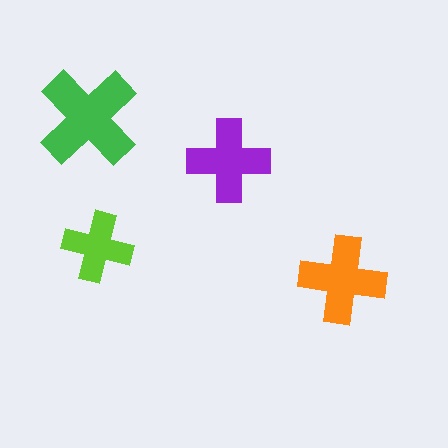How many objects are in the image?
There are 4 objects in the image.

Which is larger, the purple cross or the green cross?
The green one.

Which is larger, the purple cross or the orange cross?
The orange one.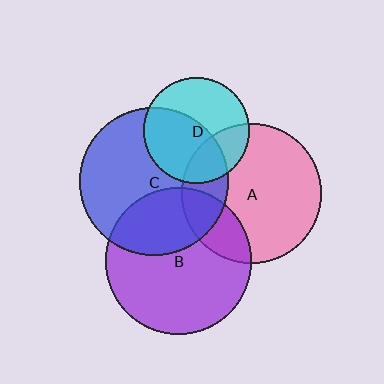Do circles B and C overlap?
Yes.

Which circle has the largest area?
Circle C (blue).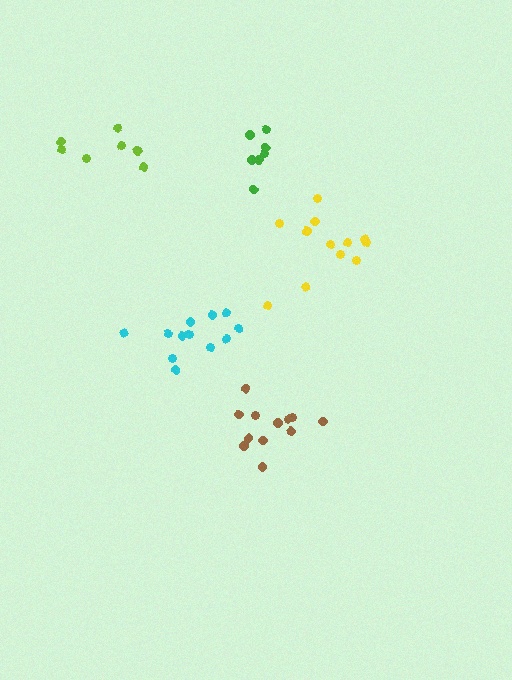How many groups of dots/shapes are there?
There are 5 groups.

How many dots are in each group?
Group 1: 12 dots, Group 2: 7 dots, Group 3: 7 dots, Group 4: 12 dots, Group 5: 12 dots (50 total).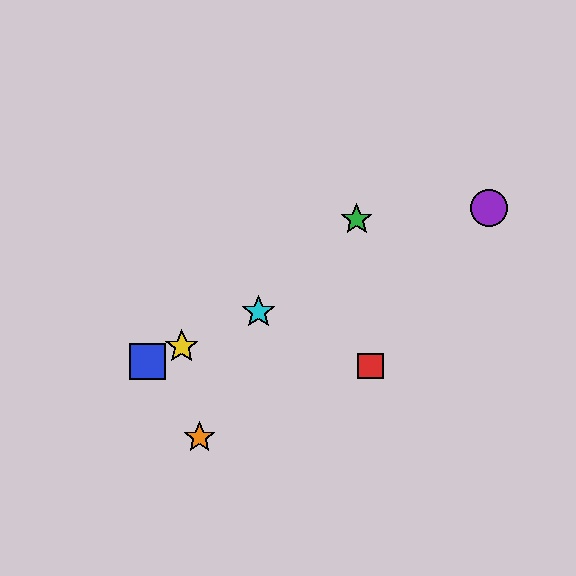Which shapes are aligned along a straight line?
The blue square, the yellow star, the purple circle, the cyan star are aligned along a straight line.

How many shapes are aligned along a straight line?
4 shapes (the blue square, the yellow star, the purple circle, the cyan star) are aligned along a straight line.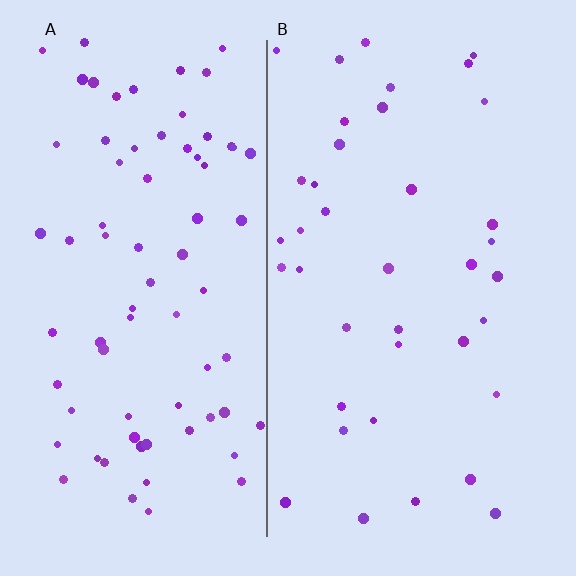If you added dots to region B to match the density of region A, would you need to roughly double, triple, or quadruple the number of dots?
Approximately double.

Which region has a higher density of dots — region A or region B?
A (the left).